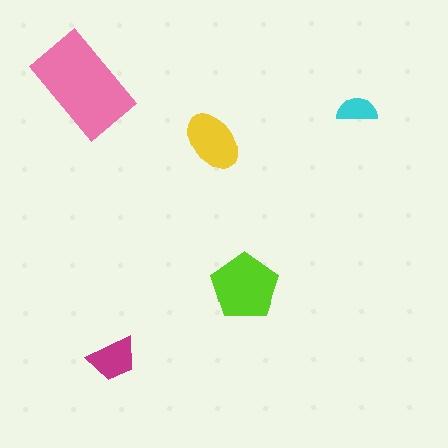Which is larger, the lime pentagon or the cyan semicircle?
The lime pentagon.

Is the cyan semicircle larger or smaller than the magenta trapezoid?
Smaller.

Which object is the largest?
The pink rectangle.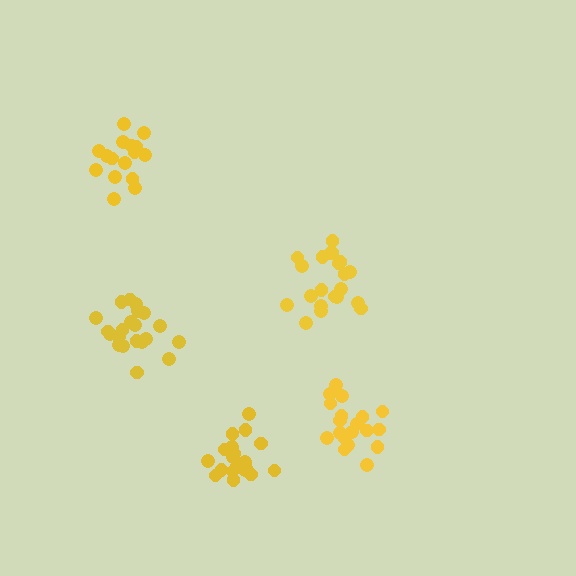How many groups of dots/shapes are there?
There are 5 groups.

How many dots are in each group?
Group 1: 16 dots, Group 2: 21 dots, Group 3: 21 dots, Group 4: 19 dots, Group 5: 19 dots (96 total).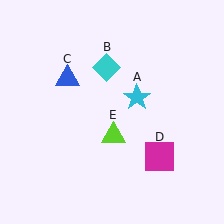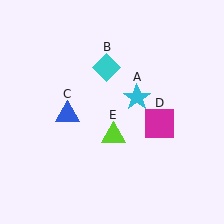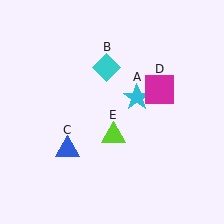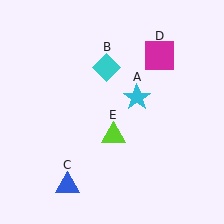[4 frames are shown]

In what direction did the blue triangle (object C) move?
The blue triangle (object C) moved down.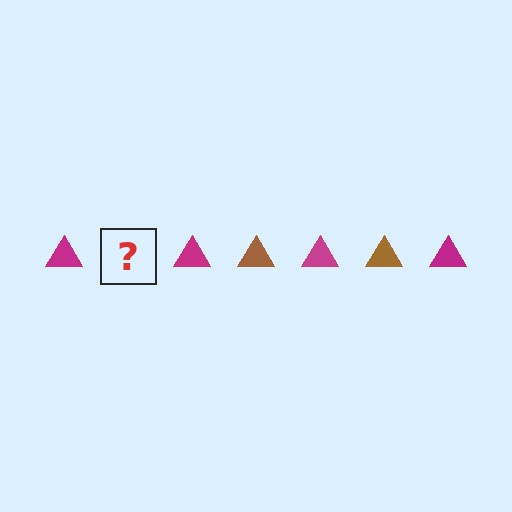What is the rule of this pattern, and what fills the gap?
The rule is that the pattern cycles through magenta, brown triangles. The gap should be filled with a brown triangle.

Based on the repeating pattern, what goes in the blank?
The blank should be a brown triangle.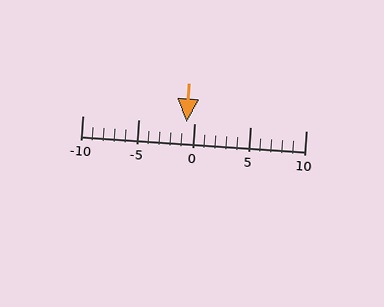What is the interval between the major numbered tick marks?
The major tick marks are spaced 5 units apart.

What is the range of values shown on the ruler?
The ruler shows values from -10 to 10.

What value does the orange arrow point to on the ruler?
The orange arrow points to approximately -1.